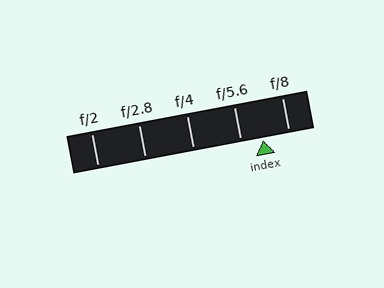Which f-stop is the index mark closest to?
The index mark is closest to f/5.6.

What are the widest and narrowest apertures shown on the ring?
The widest aperture shown is f/2 and the narrowest is f/8.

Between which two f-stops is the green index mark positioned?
The index mark is between f/5.6 and f/8.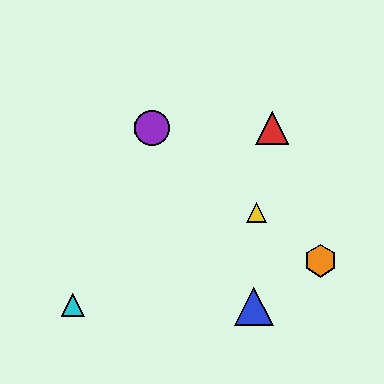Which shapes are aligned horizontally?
The red triangle, the green hexagon, the purple circle are aligned horizontally.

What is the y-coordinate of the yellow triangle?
The yellow triangle is at y≈213.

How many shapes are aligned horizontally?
3 shapes (the red triangle, the green hexagon, the purple circle) are aligned horizontally.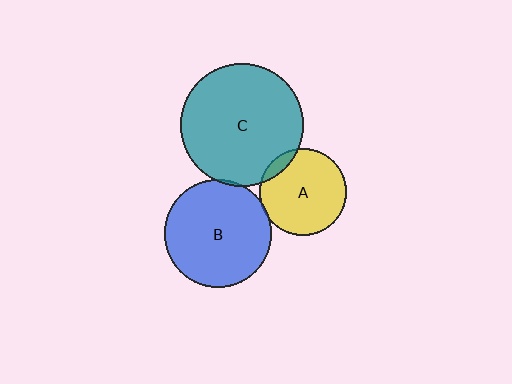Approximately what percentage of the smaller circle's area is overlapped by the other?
Approximately 5%.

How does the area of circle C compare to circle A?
Approximately 2.0 times.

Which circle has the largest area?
Circle C (teal).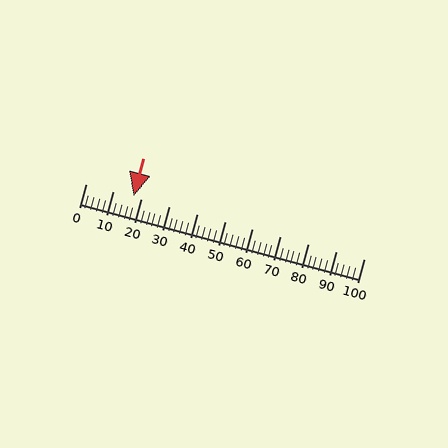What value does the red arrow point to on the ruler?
The red arrow points to approximately 17.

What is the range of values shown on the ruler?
The ruler shows values from 0 to 100.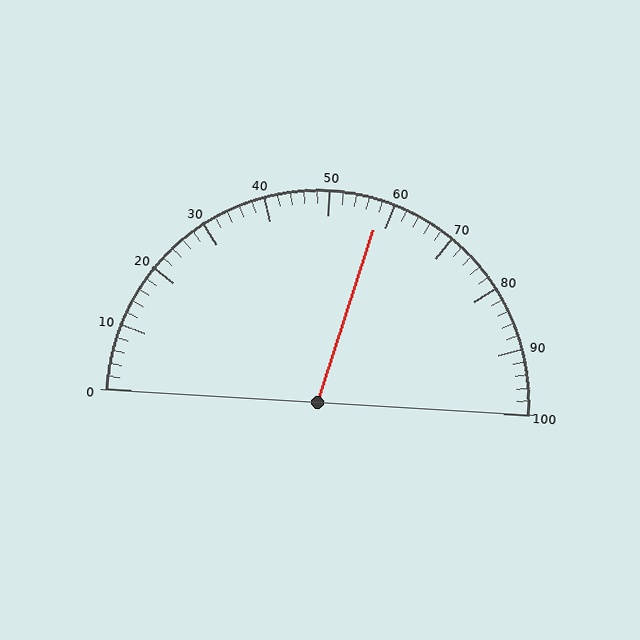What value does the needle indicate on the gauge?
The needle indicates approximately 58.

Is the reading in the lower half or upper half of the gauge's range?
The reading is in the upper half of the range (0 to 100).